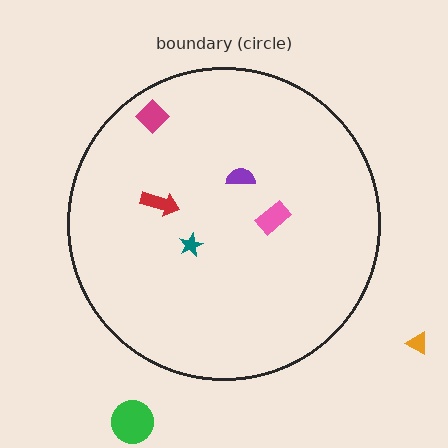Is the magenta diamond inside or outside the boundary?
Inside.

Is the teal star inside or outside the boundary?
Inside.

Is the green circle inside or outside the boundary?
Outside.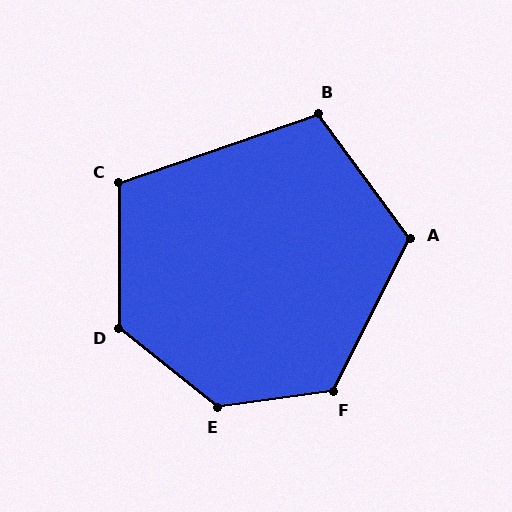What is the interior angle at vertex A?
Approximately 117 degrees (obtuse).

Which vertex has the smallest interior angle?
B, at approximately 107 degrees.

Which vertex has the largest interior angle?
E, at approximately 134 degrees.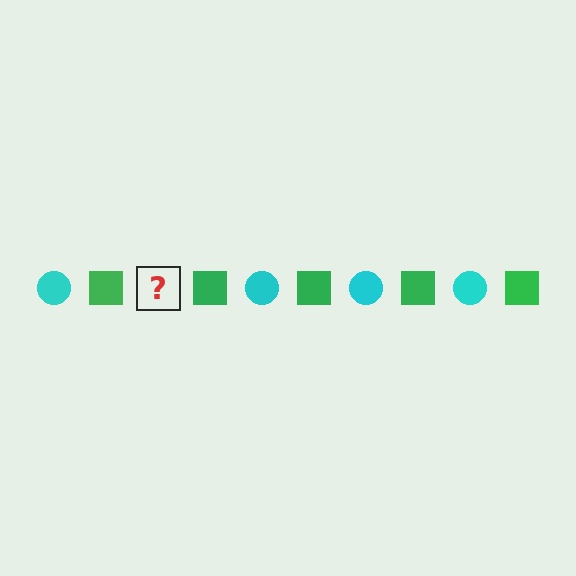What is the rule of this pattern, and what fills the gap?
The rule is that the pattern alternates between cyan circle and green square. The gap should be filled with a cyan circle.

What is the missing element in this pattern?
The missing element is a cyan circle.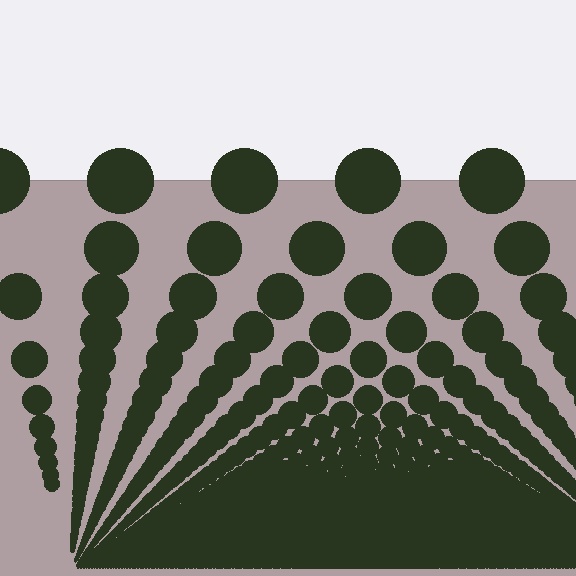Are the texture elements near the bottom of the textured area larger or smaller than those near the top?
Smaller. The gradient is inverted — elements near the bottom are smaller and denser.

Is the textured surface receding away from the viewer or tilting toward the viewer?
The surface appears to tilt toward the viewer. Texture elements get larger and sparser toward the top.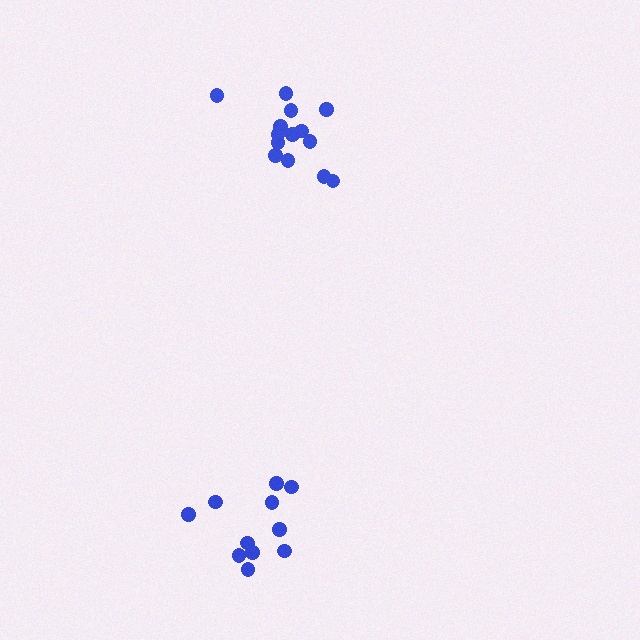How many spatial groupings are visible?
There are 2 spatial groupings.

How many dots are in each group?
Group 1: 11 dots, Group 2: 14 dots (25 total).